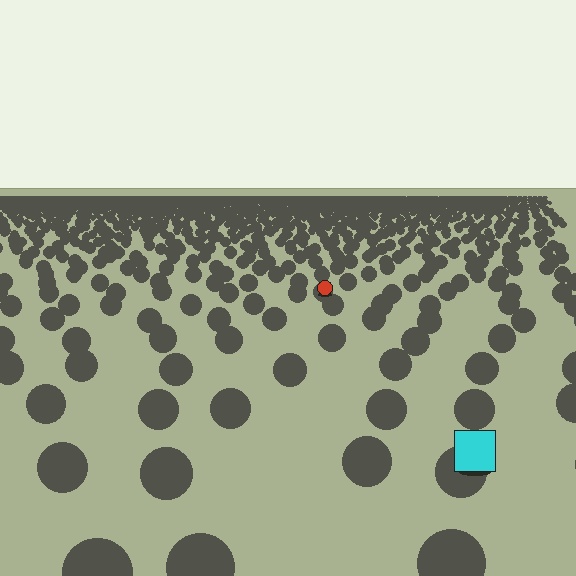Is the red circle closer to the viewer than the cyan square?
No. The cyan square is closer — you can tell from the texture gradient: the ground texture is coarser near it.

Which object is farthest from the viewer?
The red circle is farthest from the viewer. It appears smaller and the ground texture around it is denser.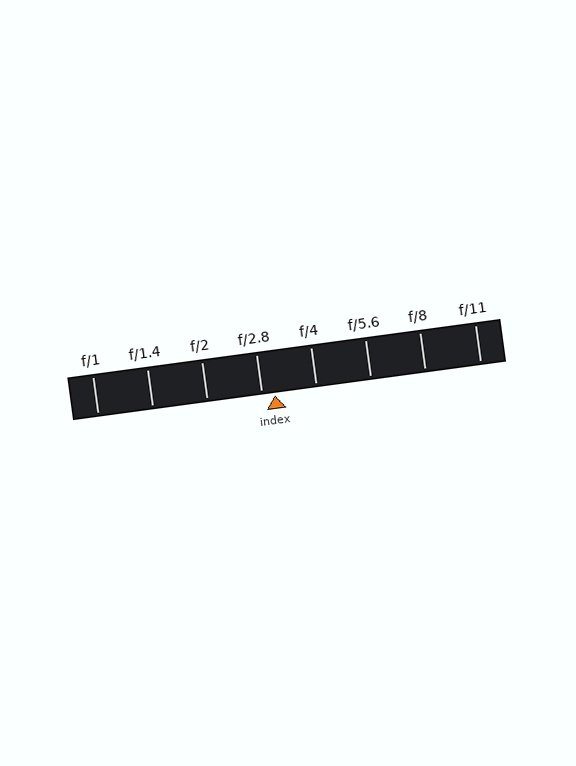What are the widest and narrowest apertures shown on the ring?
The widest aperture shown is f/1 and the narrowest is f/11.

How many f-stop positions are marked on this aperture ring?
There are 8 f-stop positions marked.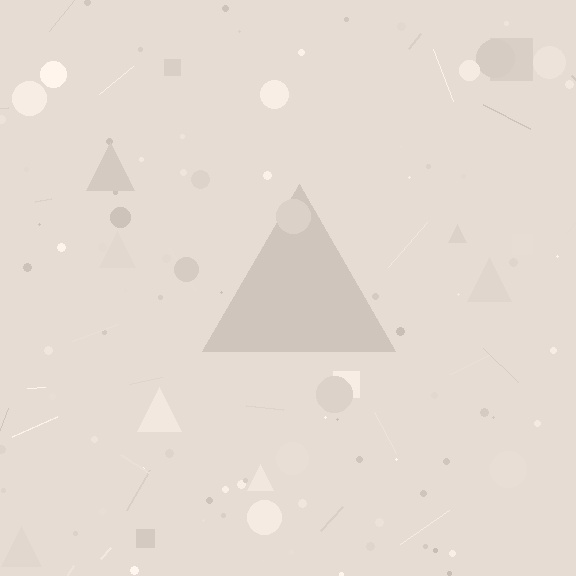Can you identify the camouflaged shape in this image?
The camouflaged shape is a triangle.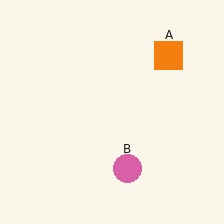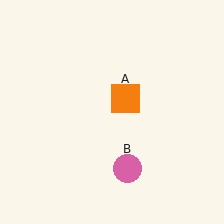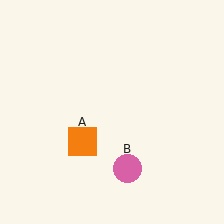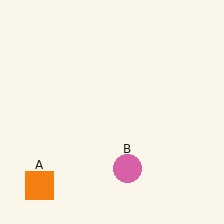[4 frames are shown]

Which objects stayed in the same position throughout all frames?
Pink circle (object B) remained stationary.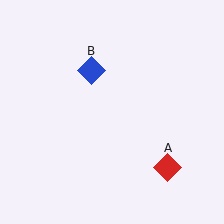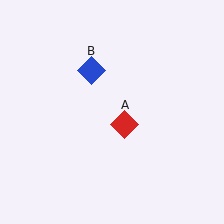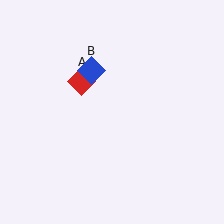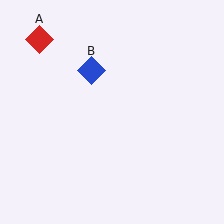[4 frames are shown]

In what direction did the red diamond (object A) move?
The red diamond (object A) moved up and to the left.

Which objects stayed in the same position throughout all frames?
Blue diamond (object B) remained stationary.